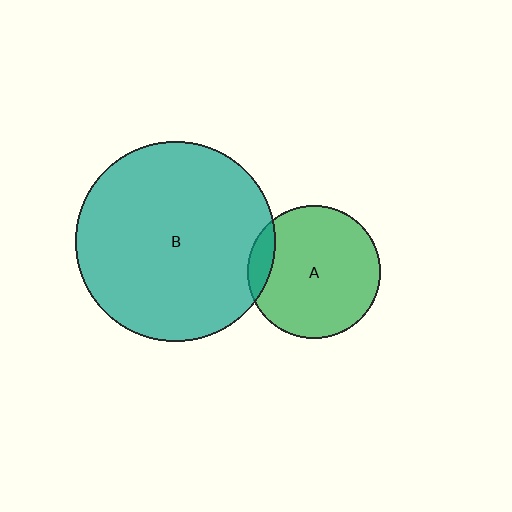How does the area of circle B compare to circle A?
Approximately 2.3 times.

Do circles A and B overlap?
Yes.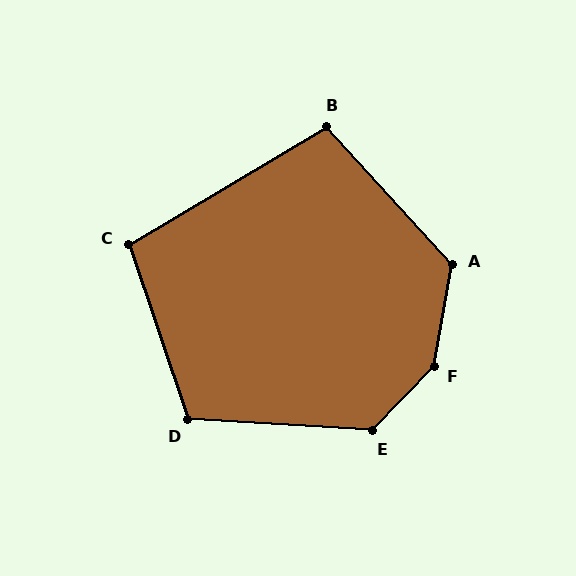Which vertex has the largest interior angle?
F, at approximately 146 degrees.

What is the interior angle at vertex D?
Approximately 112 degrees (obtuse).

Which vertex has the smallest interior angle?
B, at approximately 102 degrees.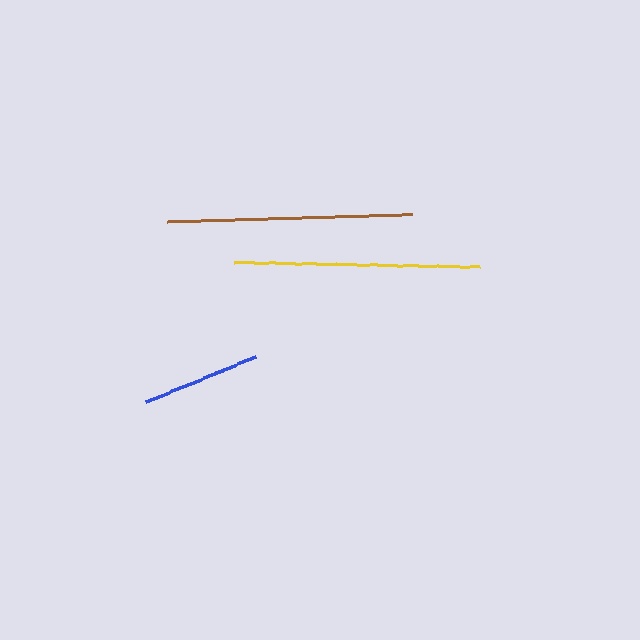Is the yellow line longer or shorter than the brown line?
The yellow line is longer than the brown line.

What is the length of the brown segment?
The brown segment is approximately 244 pixels long.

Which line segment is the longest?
The yellow line is the longest at approximately 246 pixels.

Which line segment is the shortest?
The blue line is the shortest at approximately 118 pixels.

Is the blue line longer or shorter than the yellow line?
The yellow line is longer than the blue line.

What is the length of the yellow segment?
The yellow segment is approximately 246 pixels long.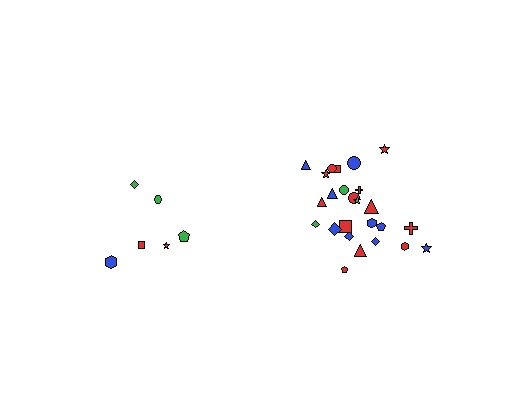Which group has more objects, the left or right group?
The right group.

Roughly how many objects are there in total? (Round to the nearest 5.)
Roughly 30 objects in total.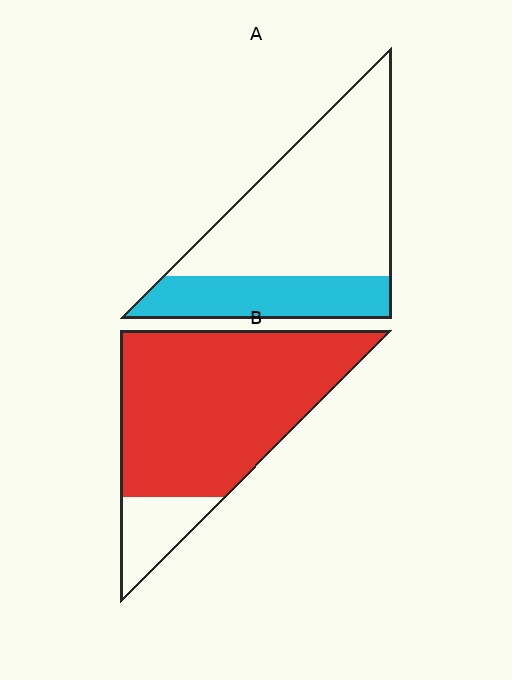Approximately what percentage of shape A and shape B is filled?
A is approximately 30% and B is approximately 85%.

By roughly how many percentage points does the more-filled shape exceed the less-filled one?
By roughly 55 percentage points (B over A).